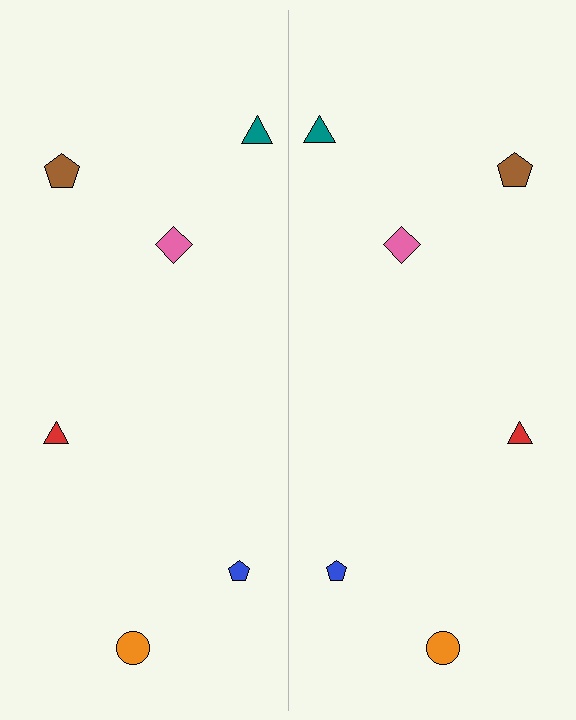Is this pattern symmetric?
Yes, this pattern has bilateral (reflection) symmetry.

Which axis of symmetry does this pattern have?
The pattern has a vertical axis of symmetry running through the center of the image.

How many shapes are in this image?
There are 12 shapes in this image.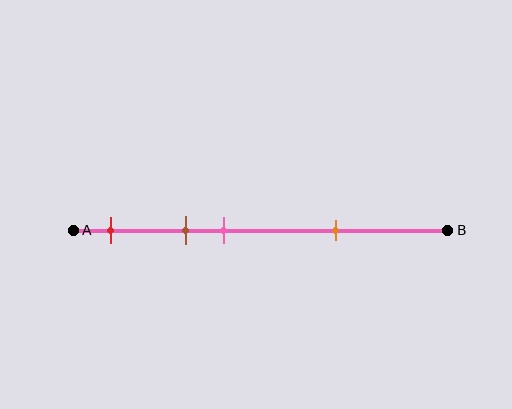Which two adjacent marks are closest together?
The brown and pink marks are the closest adjacent pair.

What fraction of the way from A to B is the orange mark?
The orange mark is approximately 70% (0.7) of the way from A to B.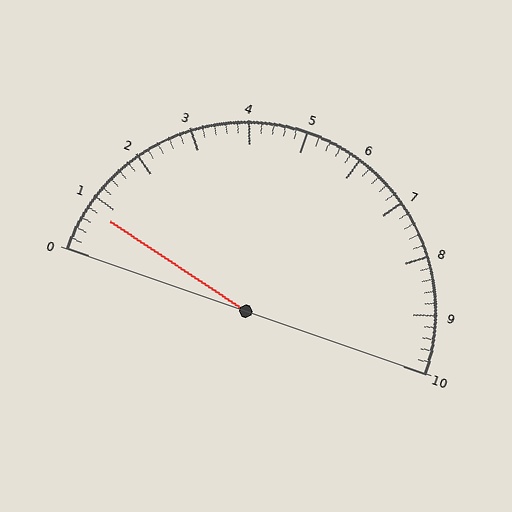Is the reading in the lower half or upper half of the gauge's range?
The reading is in the lower half of the range (0 to 10).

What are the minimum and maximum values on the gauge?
The gauge ranges from 0 to 10.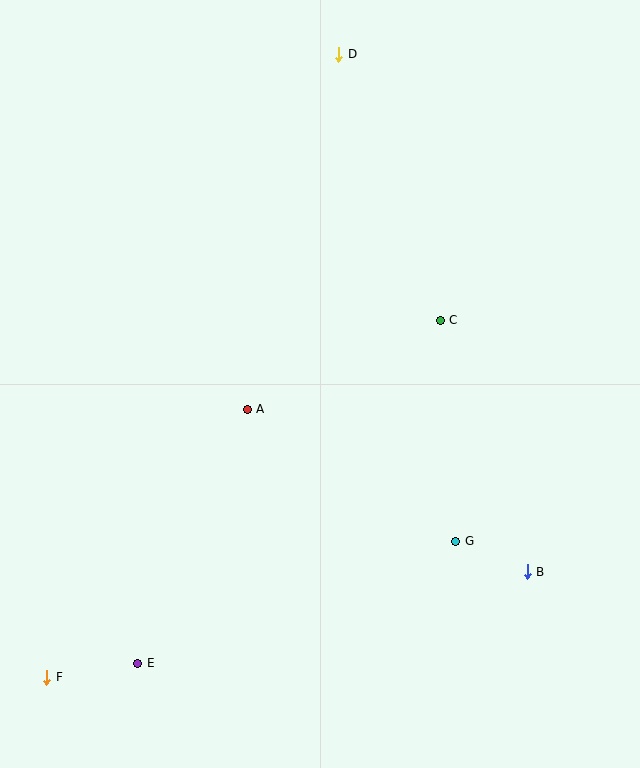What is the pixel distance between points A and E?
The distance between A and E is 276 pixels.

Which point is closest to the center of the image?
Point A at (247, 409) is closest to the center.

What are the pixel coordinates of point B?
Point B is at (527, 572).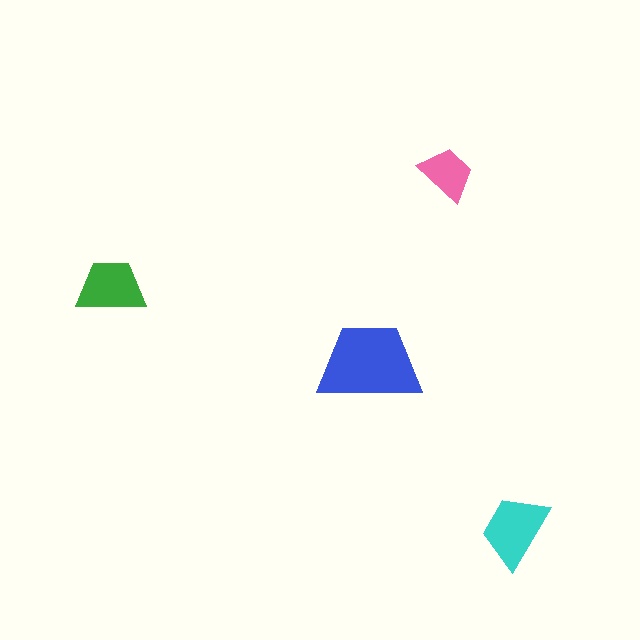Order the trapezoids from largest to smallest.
the blue one, the cyan one, the green one, the pink one.